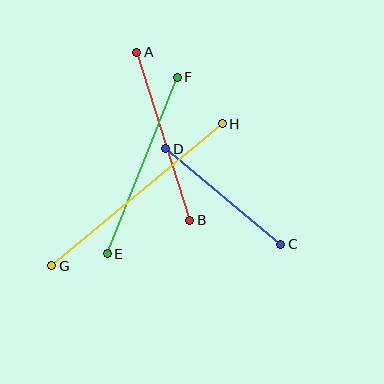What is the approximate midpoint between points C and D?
The midpoint is at approximately (223, 197) pixels.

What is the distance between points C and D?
The distance is approximately 150 pixels.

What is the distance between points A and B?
The distance is approximately 177 pixels.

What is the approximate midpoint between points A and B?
The midpoint is at approximately (163, 136) pixels.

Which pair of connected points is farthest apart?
Points G and H are farthest apart.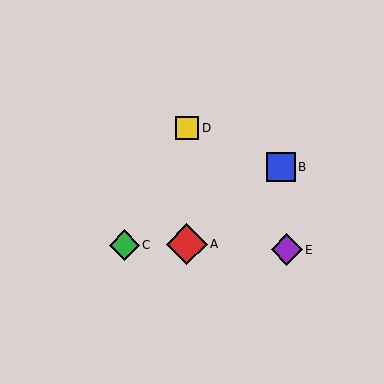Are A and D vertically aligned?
Yes, both are at x≈187.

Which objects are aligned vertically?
Objects A, D are aligned vertically.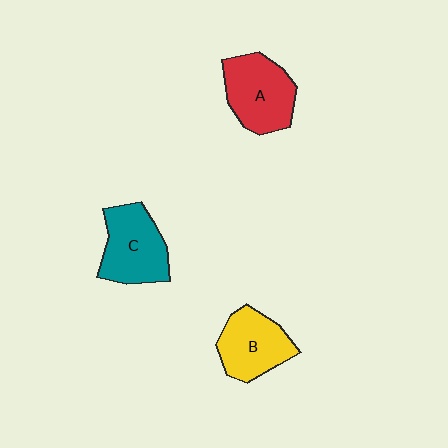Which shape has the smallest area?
Shape B (yellow).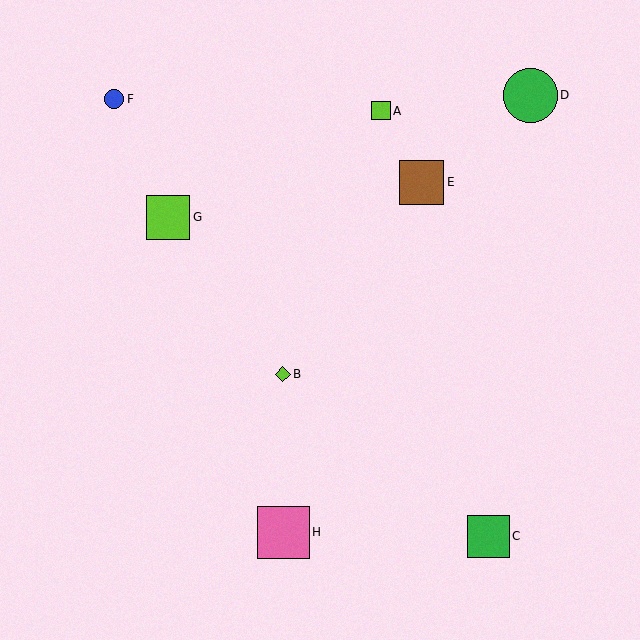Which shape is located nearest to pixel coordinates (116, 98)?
The blue circle (labeled F) at (114, 99) is nearest to that location.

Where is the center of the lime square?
The center of the lime square is at (168, 217).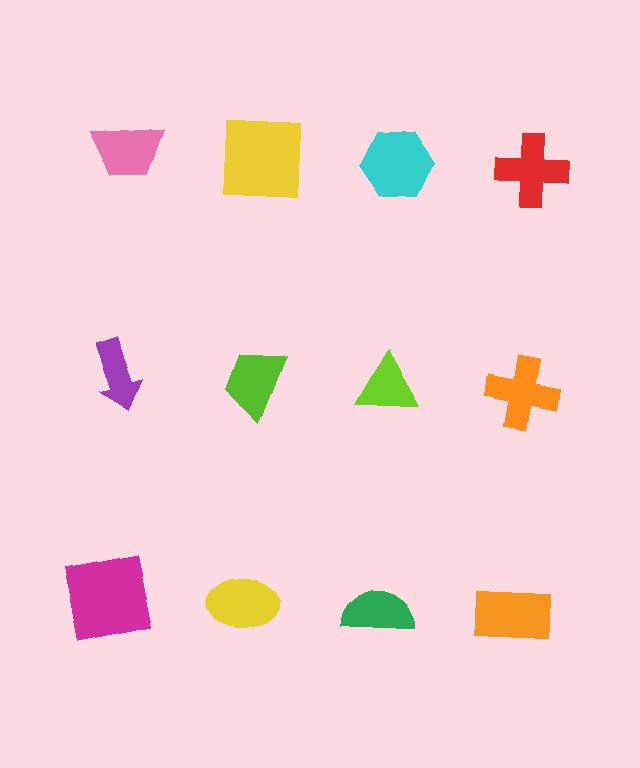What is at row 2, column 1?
A purple arrow.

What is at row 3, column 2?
A yellow ellipse.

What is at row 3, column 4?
An orange rectangle.